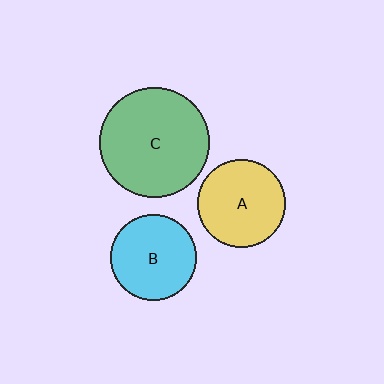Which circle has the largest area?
Circle C (green).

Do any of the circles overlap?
No, none of the circles overlap.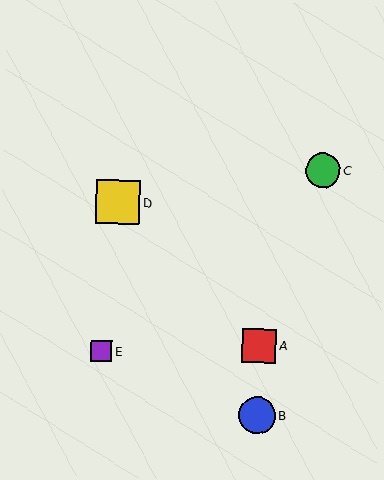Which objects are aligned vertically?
Objects A, B are aligned vertically.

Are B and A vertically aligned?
Yes, both are at x≈257.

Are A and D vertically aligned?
No, A is at x≈259 and D is at x≈118.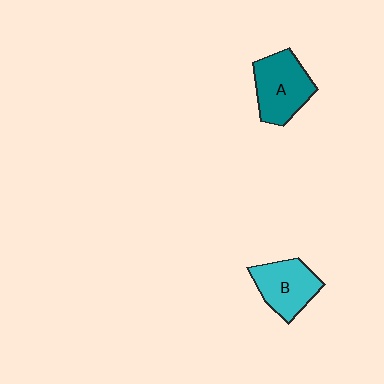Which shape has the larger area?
Shape A (teal).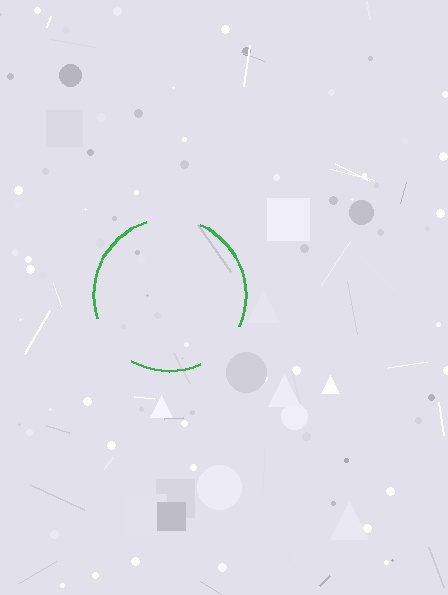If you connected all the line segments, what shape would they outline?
They would outline a circle.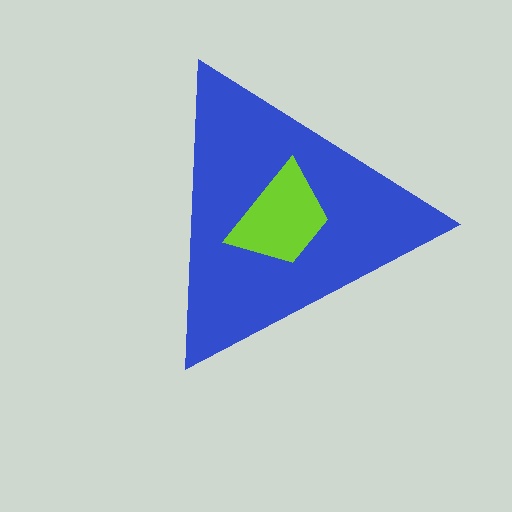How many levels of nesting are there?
2.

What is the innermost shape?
The lime trapezoid.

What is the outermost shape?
The blue triangle.